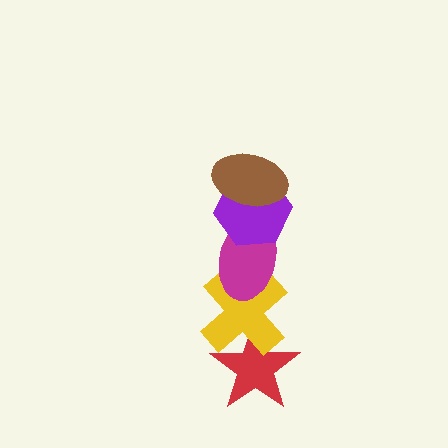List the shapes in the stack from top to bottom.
From top to bottom: the brown ellipse, the purple hexagon, the magenta ellipse, the yellow cross, the red star.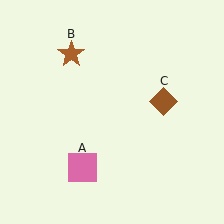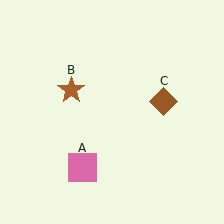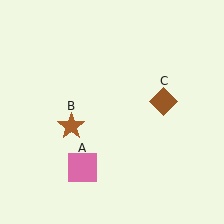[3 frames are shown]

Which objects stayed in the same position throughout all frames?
Pink square (object A) and brown diamond (object C) remained stationary.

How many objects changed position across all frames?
1 object changed position: brown star (object B).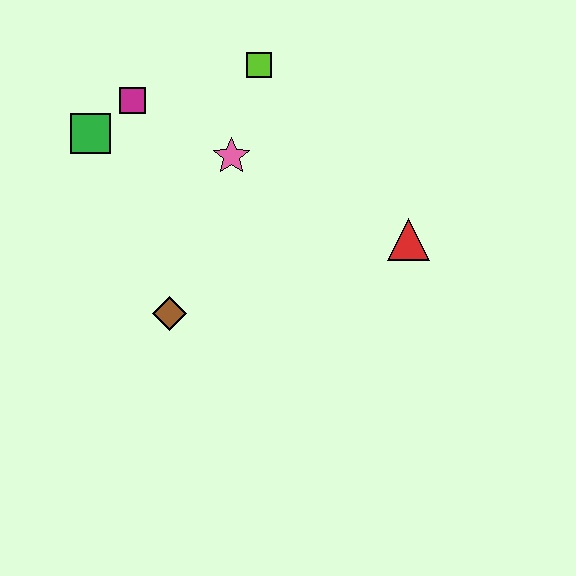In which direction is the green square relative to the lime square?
The green square is to the left of the lime square.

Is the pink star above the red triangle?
Yes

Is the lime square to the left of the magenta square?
No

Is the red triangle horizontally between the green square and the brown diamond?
No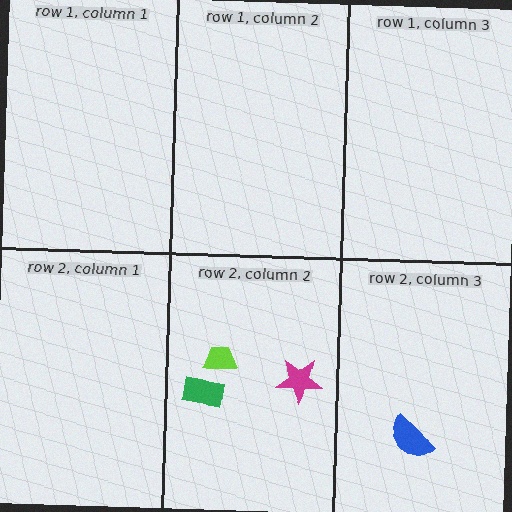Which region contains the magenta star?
The row 2, column 2 region.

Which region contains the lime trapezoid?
The row 2, column 2 region.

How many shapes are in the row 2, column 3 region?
1.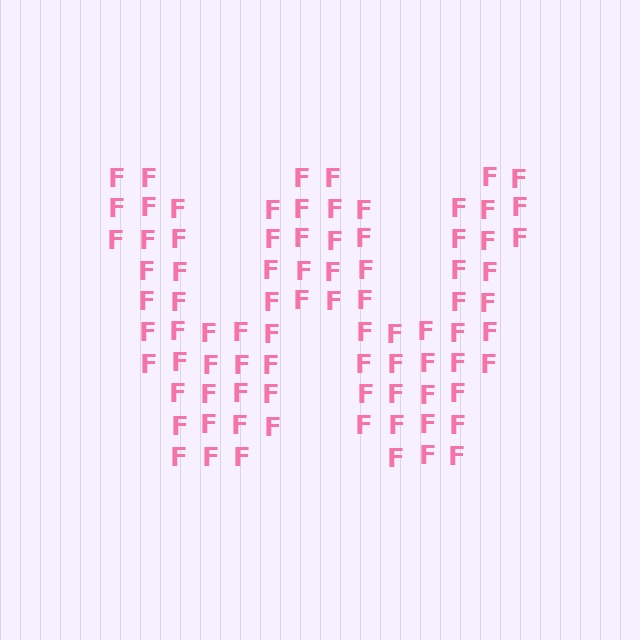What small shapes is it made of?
It is made of small letter F's.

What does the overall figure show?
The overall figure shows the letter W.